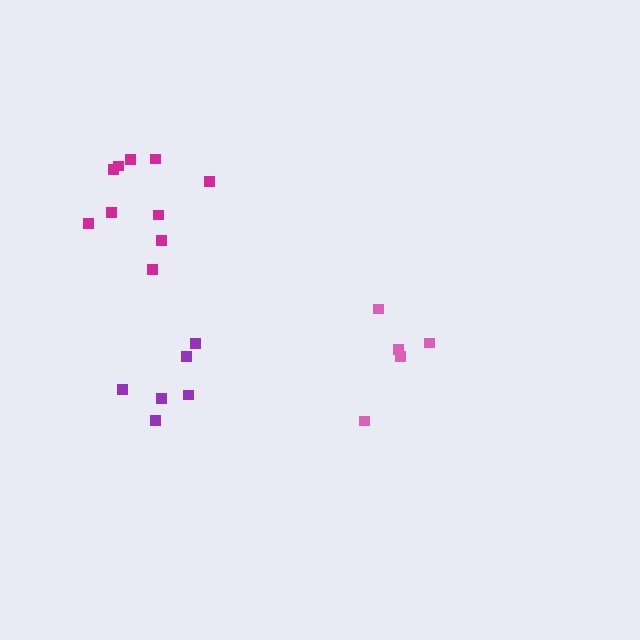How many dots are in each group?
Group 1: 6 dots, Group 2: 5 dots, Group 3: 10 dots (21 total).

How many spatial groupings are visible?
There are 3 spatial groupings.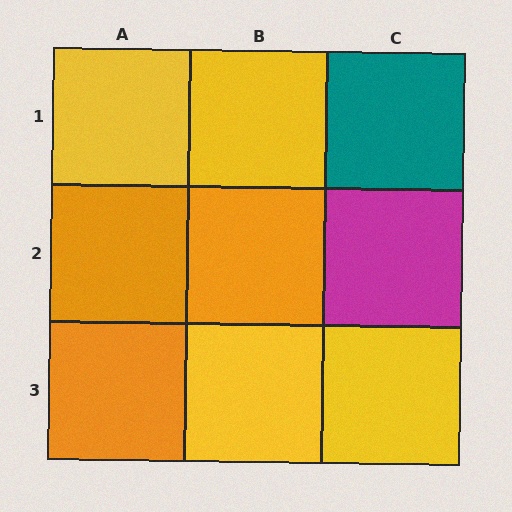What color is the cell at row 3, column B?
Yellow.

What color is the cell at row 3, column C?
Yellow.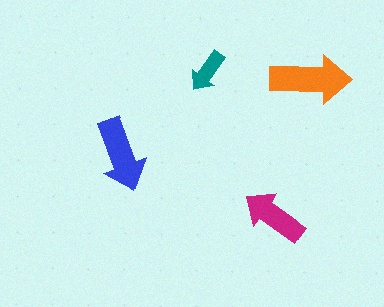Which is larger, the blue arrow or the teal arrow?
The blue one.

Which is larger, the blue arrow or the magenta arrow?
The blue one.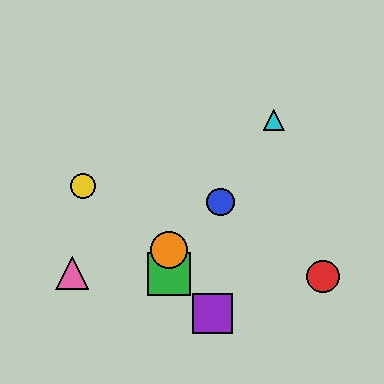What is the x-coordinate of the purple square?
The purple square is at x≈212.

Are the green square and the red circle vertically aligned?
No, the green square is at x≈169 and the red circle is at x≈323.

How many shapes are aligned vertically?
2 shapes (the green square, the orange circle) are aligned vertically.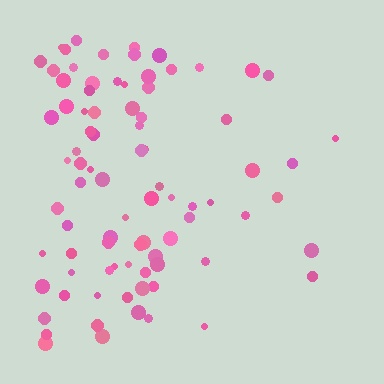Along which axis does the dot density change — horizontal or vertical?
Horizontal.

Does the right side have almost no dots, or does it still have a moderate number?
Still a moderate number, just noticeably fewer than the left.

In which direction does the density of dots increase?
From right to left, with the left side densest.